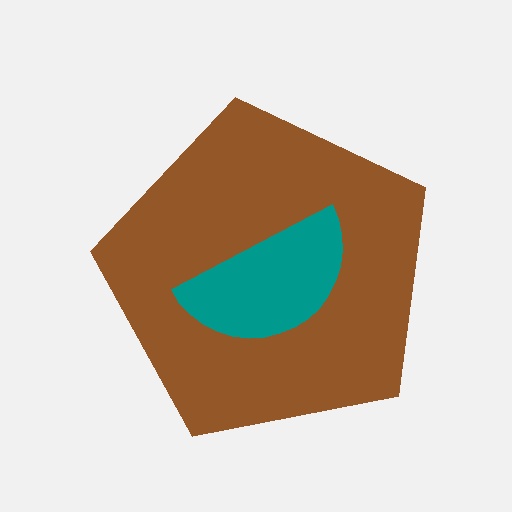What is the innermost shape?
The teal semicircle.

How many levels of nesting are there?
2.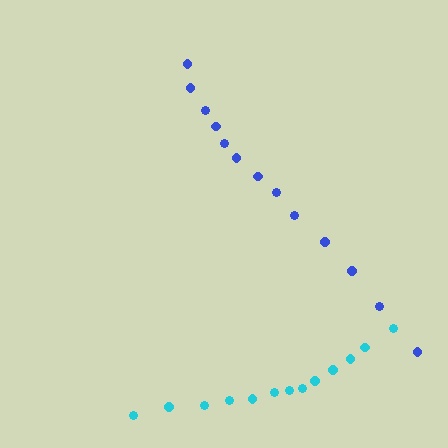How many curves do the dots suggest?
There are 2 distinct paths.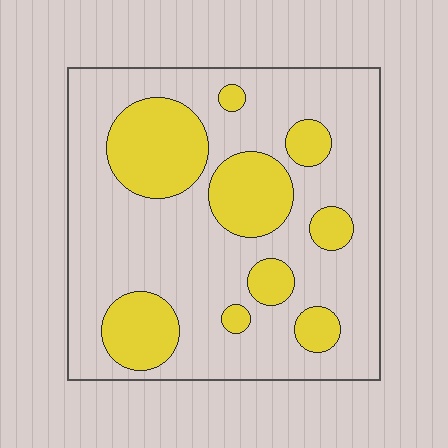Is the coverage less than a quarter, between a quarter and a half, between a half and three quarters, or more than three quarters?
Between a quarter and a half.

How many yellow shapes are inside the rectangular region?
9.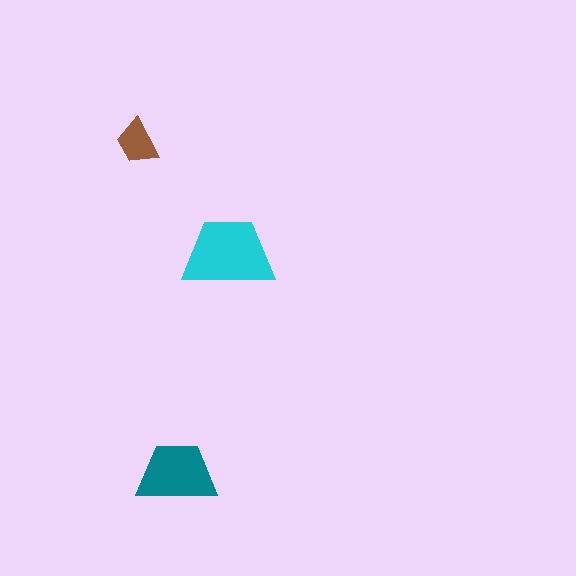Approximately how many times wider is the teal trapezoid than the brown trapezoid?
About 1.5 times wider.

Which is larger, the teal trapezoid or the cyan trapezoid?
The cyan one.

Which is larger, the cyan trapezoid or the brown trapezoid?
The cyan one.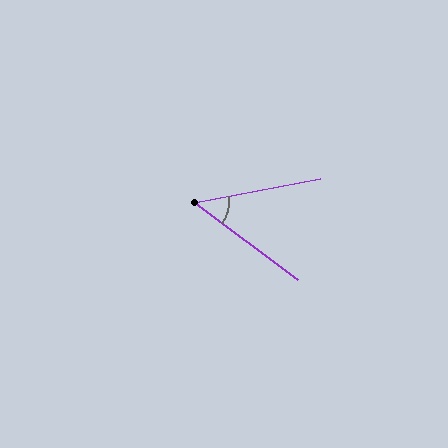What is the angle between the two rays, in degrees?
Approximately 47 degrees.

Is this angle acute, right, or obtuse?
It is acute.